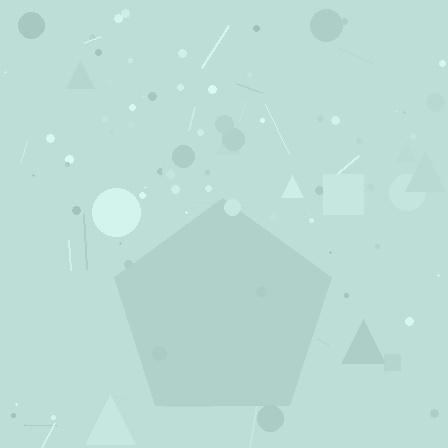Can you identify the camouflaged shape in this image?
The camouflaged shape is a pentagon.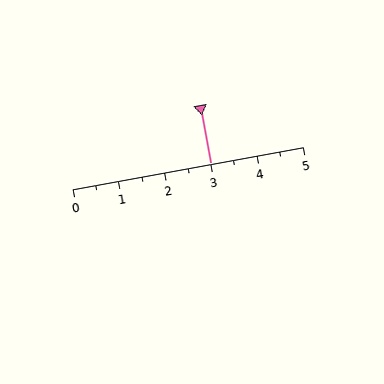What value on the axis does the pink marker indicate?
The marker indicates approximately 3.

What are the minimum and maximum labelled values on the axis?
The axis runs from 0 to 5.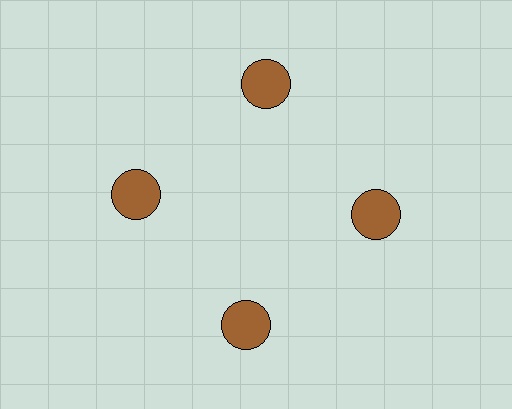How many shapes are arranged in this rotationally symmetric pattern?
There are 4 shapes, arranged in 4 groups of 1.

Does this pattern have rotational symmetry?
Yes, this pattern has 4-fold rotational symmetry. It looks the same after rotating 90 degrees around the center.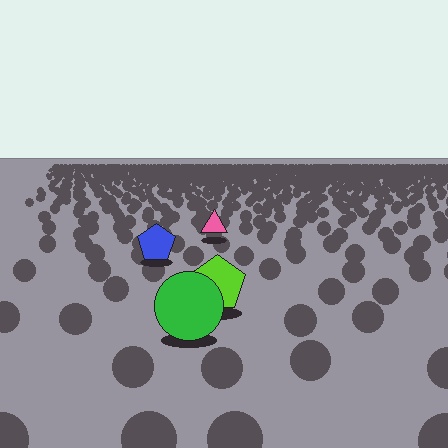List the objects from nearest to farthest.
From nearest to farthest: the green circle, the lime pentagon, the blue pentagon, the pink triangle.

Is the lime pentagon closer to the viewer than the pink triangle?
Yes. The lime pentagon is closer — you can tell from the texture gradient: the ground texture is coarser near it.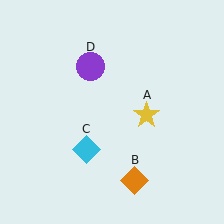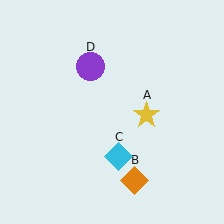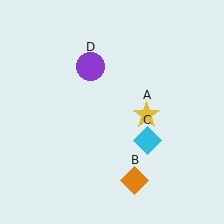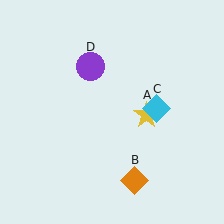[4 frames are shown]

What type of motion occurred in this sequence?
The cyan diamond (object C) rotated counterclockwise around the center of the scene.